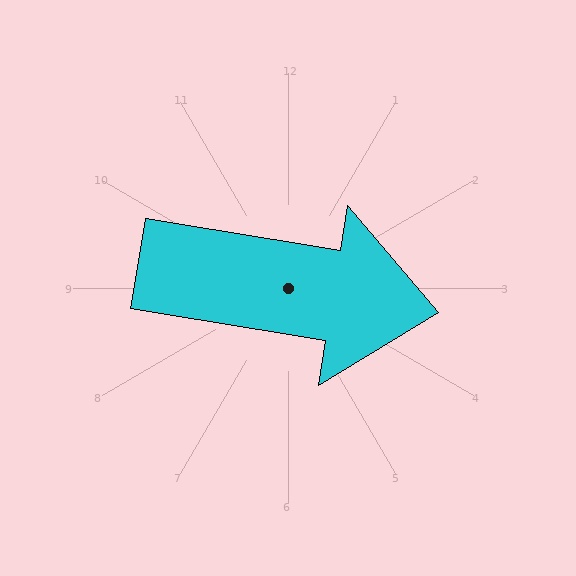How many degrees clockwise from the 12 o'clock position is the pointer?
Approximately 99 degrees.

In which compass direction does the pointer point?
East.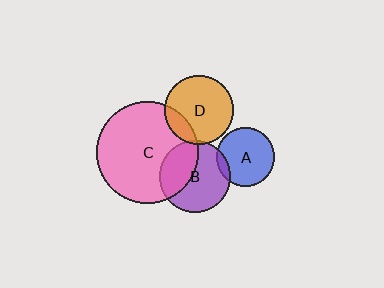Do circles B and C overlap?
Yes.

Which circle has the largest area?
Circle C (pink).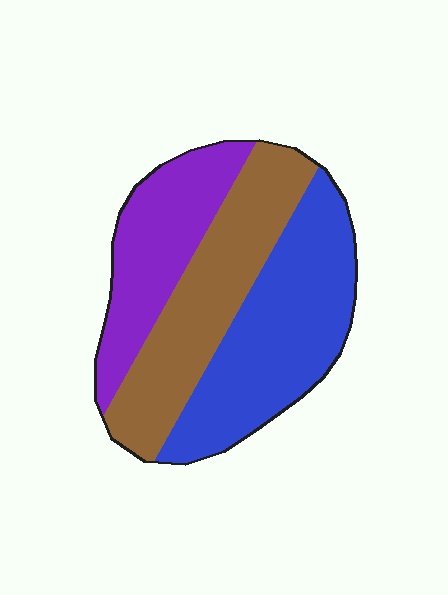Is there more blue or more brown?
Blue.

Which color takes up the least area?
Purple, at roughly 25%.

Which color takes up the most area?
Blue, at roughly 40%.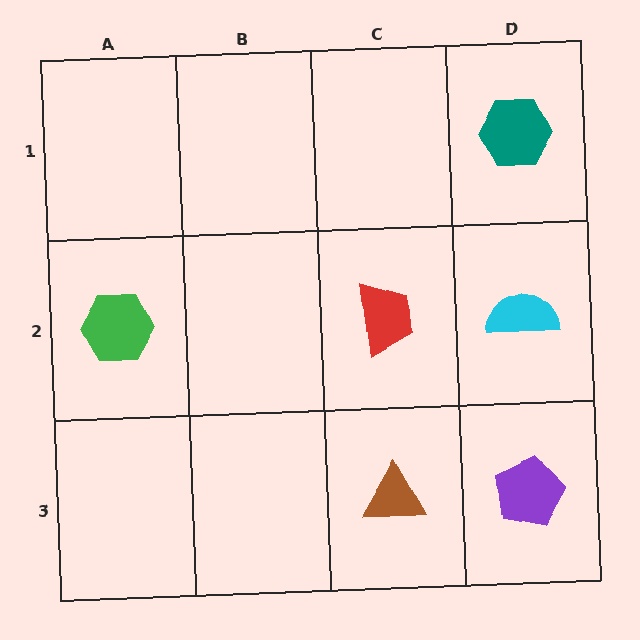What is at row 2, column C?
A red trapezoid.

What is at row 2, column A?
A green hexagon.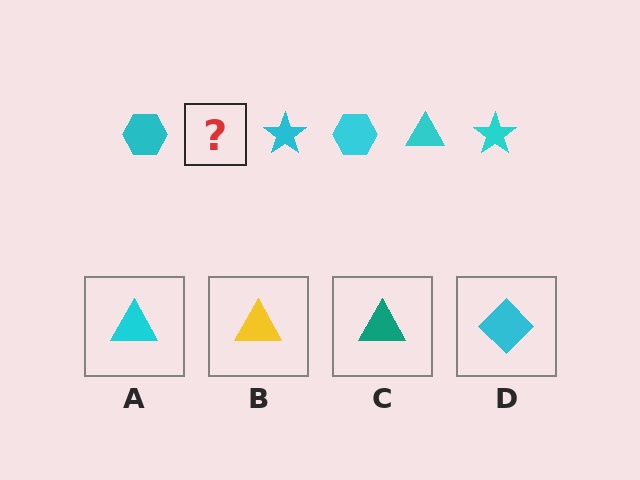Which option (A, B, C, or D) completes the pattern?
A.